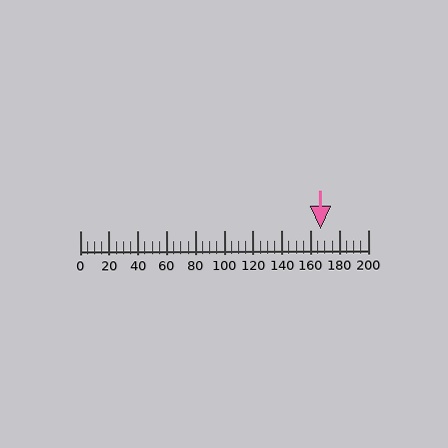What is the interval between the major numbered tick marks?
The major tick marks are spaced 20 units apart.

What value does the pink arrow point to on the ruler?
The pink arrow points to approximately 167.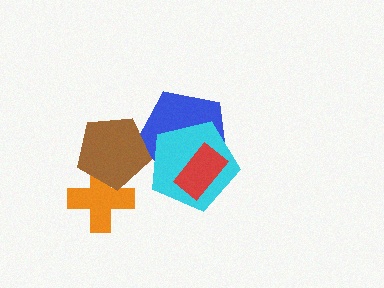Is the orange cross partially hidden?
Yes, it is partially covered by another shape.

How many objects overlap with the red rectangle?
2 objects overlap with the red rectangle.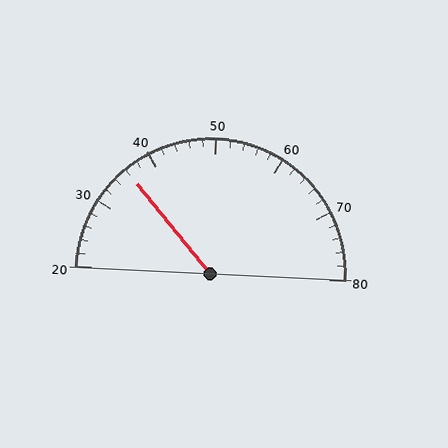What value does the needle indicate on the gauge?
The needle indicates approximately 36.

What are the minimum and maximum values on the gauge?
The gauge ranges from 20 to 80.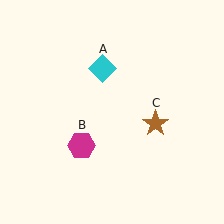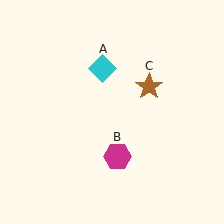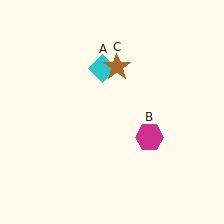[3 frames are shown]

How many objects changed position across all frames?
2 objects changed position: magenta hexagon (object B), brown star (object C).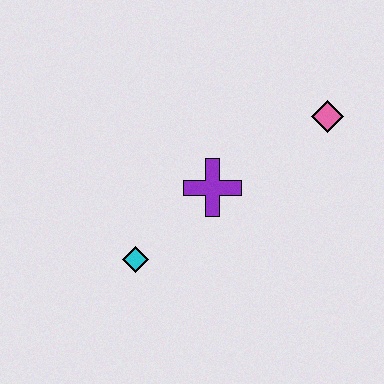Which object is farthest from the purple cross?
The pink diamond is farthest from the purple cross.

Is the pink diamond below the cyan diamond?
No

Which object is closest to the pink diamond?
The purple cross is closest to the pink diamond.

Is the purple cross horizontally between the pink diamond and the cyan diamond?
Yes